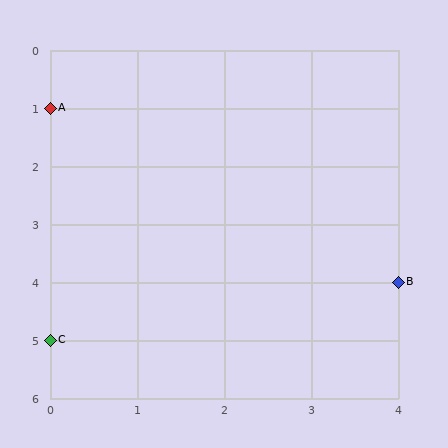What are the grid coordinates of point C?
Point C is at grid coordinates (0, 5).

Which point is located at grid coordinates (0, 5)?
Point C is at (0, 5).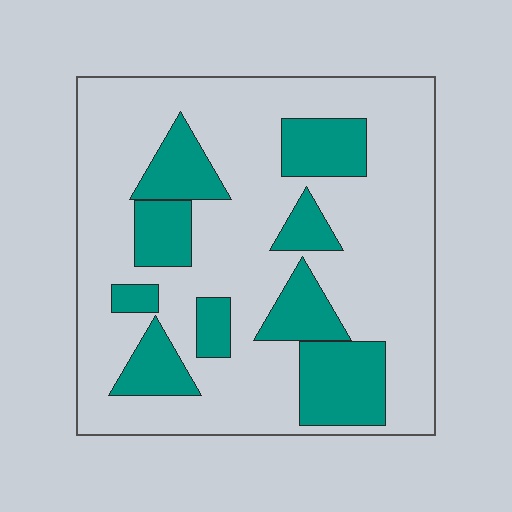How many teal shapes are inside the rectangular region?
9.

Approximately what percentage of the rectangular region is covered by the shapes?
Approximately 25%.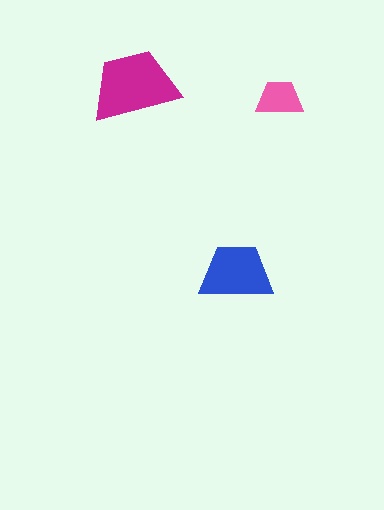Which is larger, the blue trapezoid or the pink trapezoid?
The blue one.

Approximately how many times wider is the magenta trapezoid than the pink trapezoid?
About 2 times wider.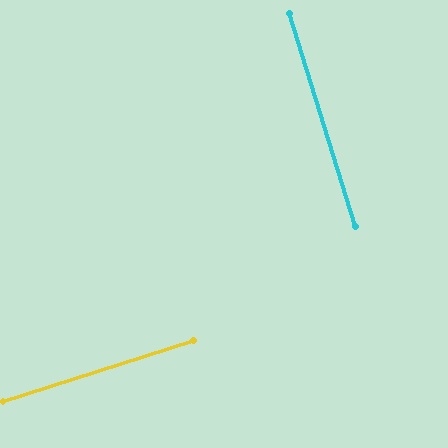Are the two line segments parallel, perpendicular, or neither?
Perpendicular — they meet at approximately 89°.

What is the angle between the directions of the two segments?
Approximately 89 degrees.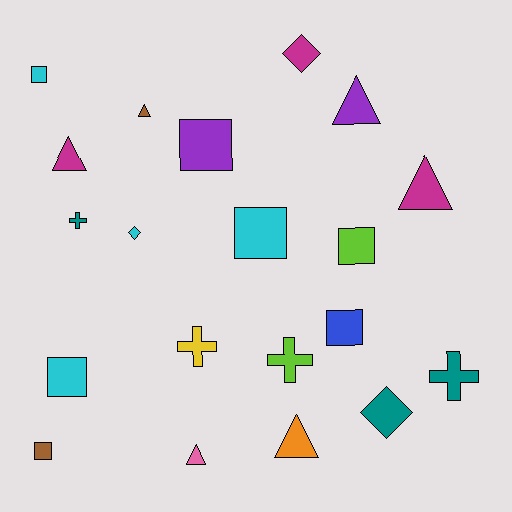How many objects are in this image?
There are 20 objects.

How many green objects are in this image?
There are no green objects.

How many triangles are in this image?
There are 6 triangles.